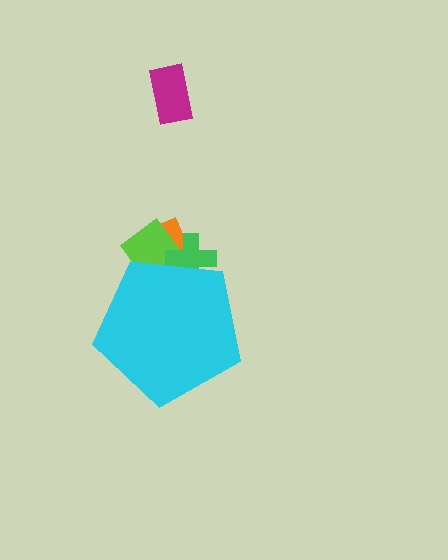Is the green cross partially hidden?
Yes, the green cross is partially hidden behind the cyan pentagon.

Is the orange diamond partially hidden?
Yes, the orange diamond is partially hidden behind the cyan pentagon.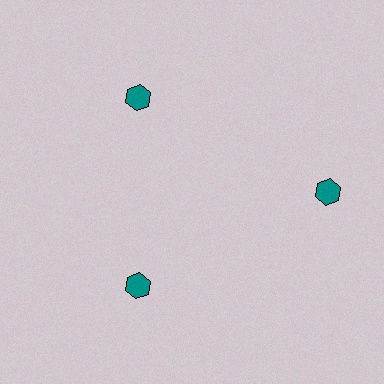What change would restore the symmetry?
The symmetry would be restored by moving it inward, back onto the ring so that all 3 hexagons sit at equal angles and equal distance from the center.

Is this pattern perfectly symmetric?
No. The 3 teal hexagons are arranged in a ring, but one element near the 3 o'clock position is pushed outward from the center, breaking the 3-fold rotational symmetry.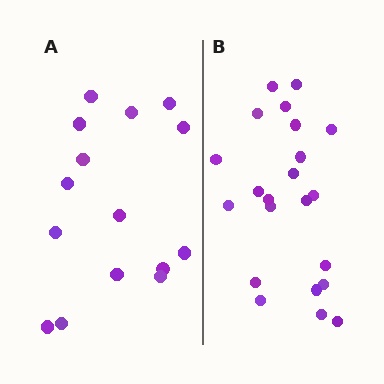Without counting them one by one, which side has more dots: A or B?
Region B (the right region) has more dots.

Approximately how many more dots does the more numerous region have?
Region B has roughly 8 or so more dots than region A.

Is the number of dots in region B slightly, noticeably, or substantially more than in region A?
Region B has substantially more. The ratio is roughly 1.5 to 1.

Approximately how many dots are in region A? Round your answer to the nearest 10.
About 20 dots. (The exact count is 15, which rounds to 20.)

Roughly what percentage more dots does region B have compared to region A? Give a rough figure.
About 45% more.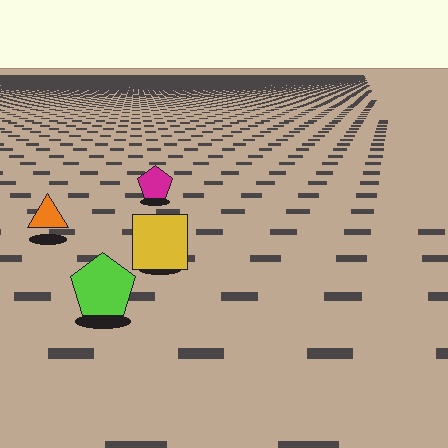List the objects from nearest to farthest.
From nearest to farthest: the lime pentagon, the yellow square, the orange triangle, the magenta pentagon.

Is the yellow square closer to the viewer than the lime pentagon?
No. The lime pentagon is closer — you can tell from the texture gradient: the ground texture is coarser near it.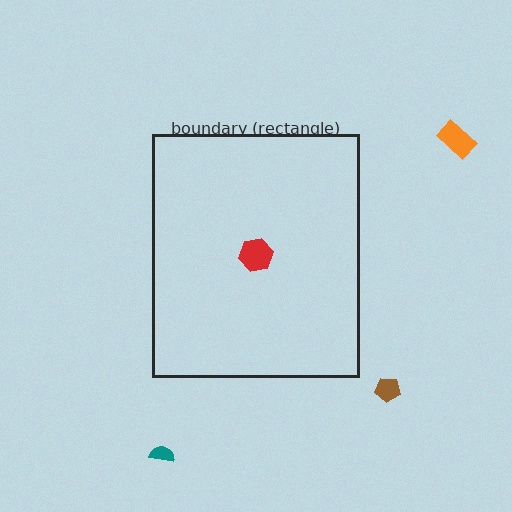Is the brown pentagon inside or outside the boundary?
Outside.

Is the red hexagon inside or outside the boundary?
Inside.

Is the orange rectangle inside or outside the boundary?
Outside.